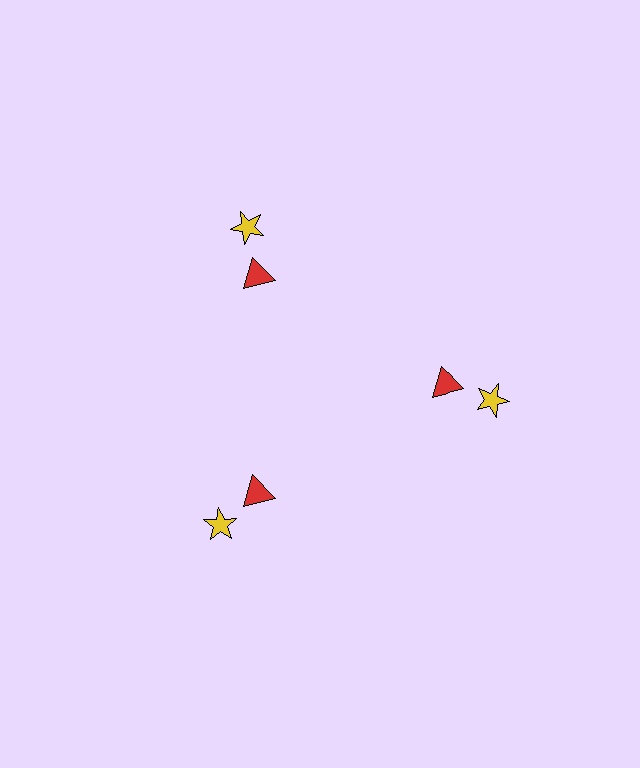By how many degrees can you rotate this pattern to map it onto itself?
The pattern maps onto itself every 120 degrees of rotation.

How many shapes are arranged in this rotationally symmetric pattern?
There are 6 shapes, arranged in 3 groups of 2.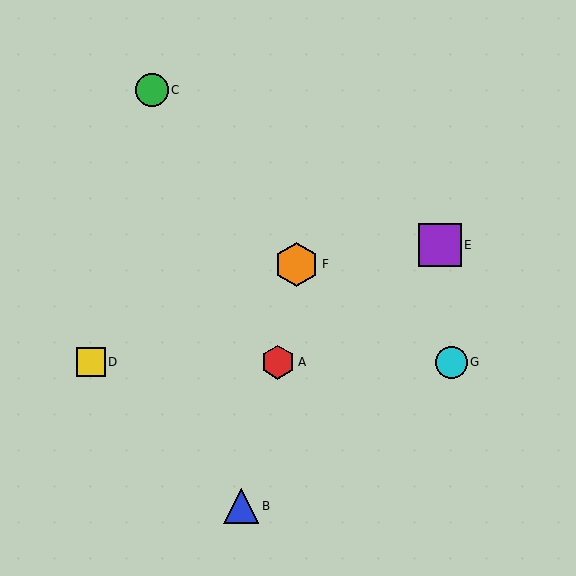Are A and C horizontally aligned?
No, A is at y≈362 and C is at y≈90.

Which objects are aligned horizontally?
Objects A, D, G are aligned horizontally.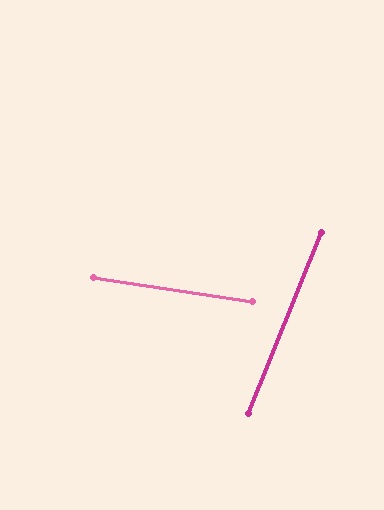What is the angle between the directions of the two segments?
Approximately 76 degrees.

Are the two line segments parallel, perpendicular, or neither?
Neither parallel nor perpendicular — they differ by about 76°.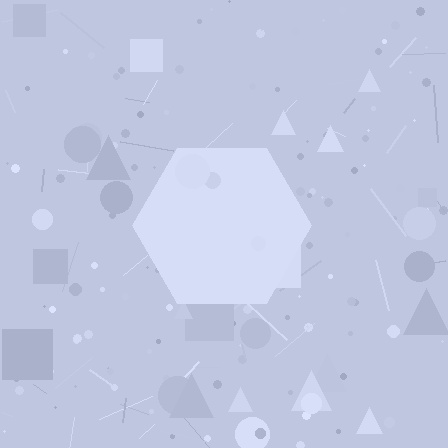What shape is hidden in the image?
A hexagon is hidden in the image.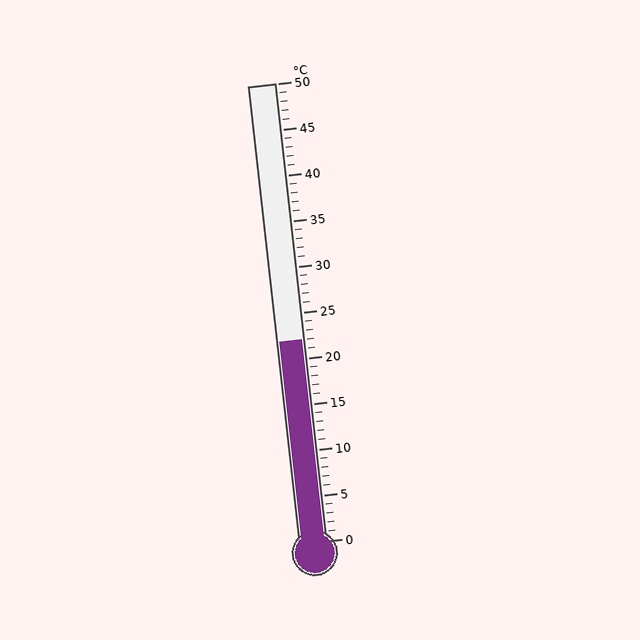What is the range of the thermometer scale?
The thermometer scale ranges from 0°C to 50°C.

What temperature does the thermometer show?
The thermometer shows approximately 22°C.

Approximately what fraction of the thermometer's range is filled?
The thermometer is filled to approximately 45% of its range.